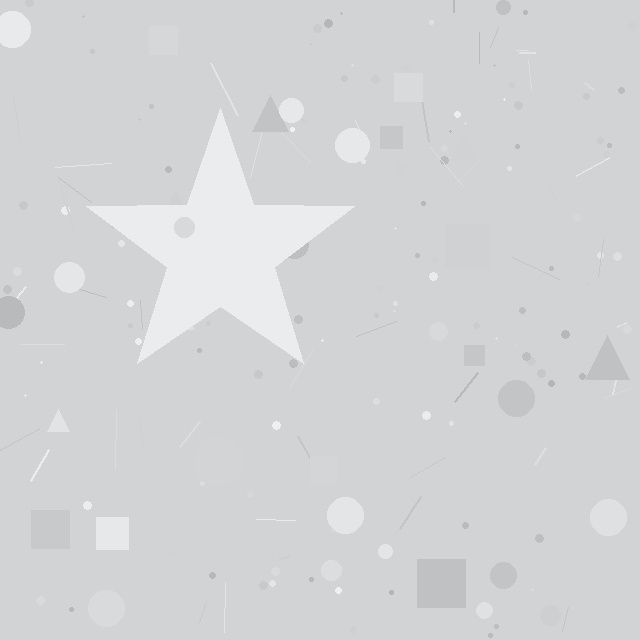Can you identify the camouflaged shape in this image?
The camouflaged shape is a star.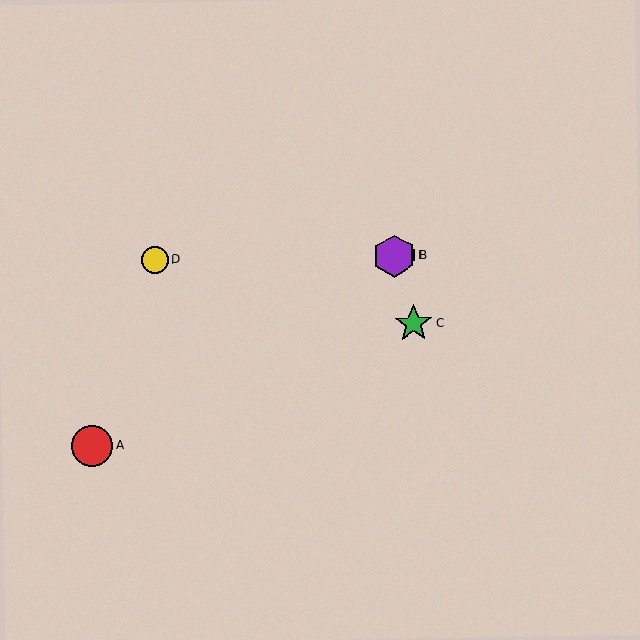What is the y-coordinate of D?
Object D is at y≈260.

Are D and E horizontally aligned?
Yes, both are at y≈260.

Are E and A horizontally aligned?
No, E is at y≈256 and A is at y≈446.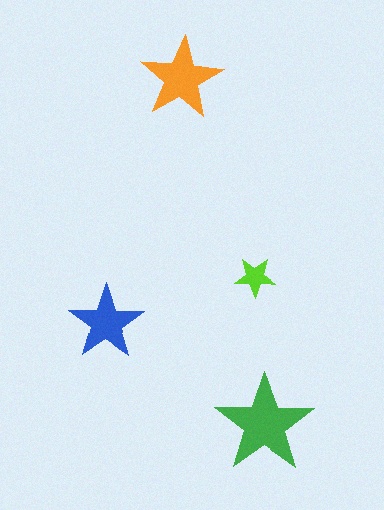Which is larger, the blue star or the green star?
The green one.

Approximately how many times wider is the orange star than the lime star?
About 2 times wider.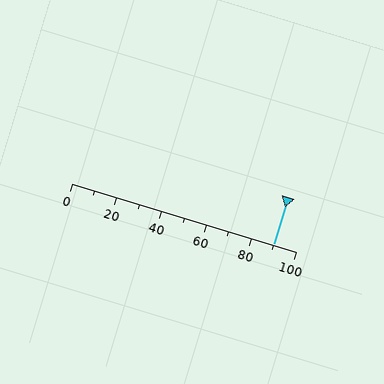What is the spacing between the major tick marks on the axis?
The major ticks are spaced 20 apart.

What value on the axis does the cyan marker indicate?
The marker indicates approximately 90.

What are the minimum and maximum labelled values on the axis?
The axis runs from 0 to 100.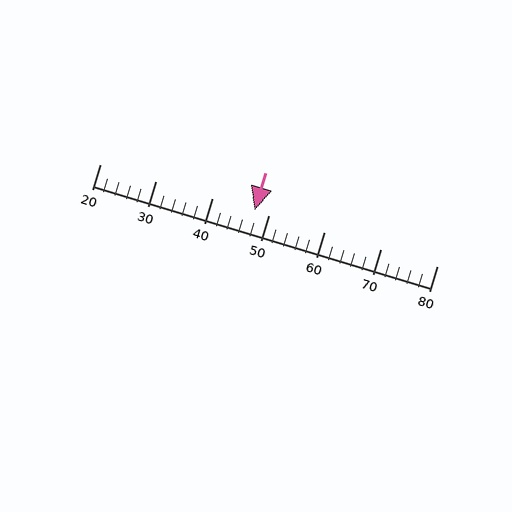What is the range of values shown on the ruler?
The ruler shows values from 20 to 80.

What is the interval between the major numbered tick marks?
The major tick marks are spaced 10 units apart.